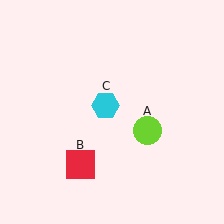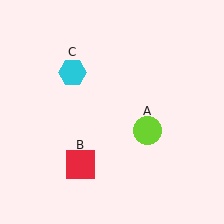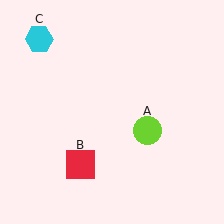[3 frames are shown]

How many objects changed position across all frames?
1 object changed position: cyan hexagon (object C).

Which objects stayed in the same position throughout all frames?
Lime circle (object A) and red square (object B) remained stationary.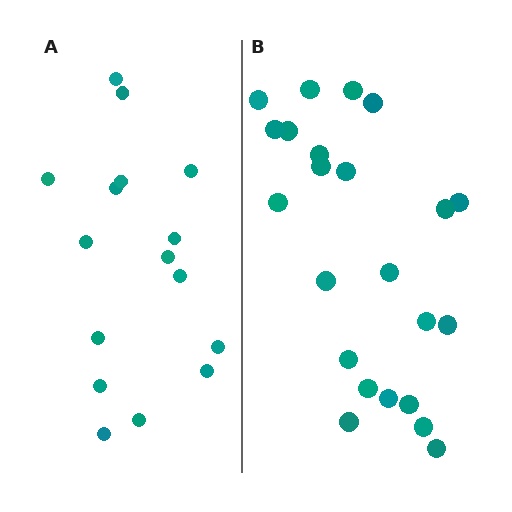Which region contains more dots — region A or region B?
Region B (the right region) has more dots.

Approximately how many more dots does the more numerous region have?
Region B has roughly 8 or so more dots than region A.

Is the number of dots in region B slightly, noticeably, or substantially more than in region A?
Region B has noticeably more, but not dramatically so. The ratio is roughly 1.4 to 1.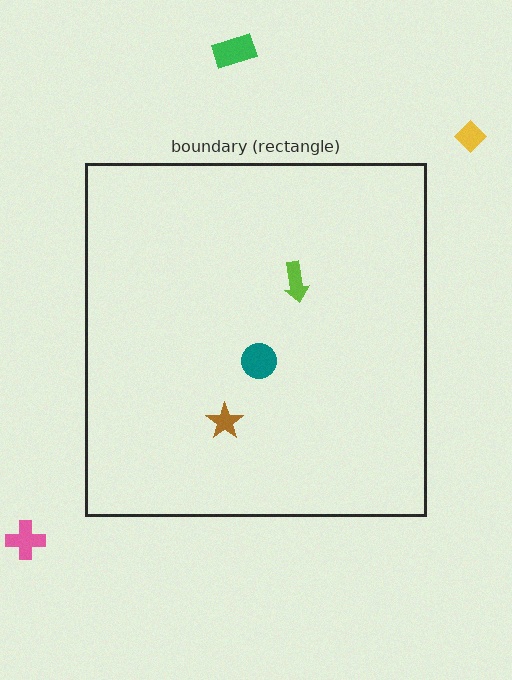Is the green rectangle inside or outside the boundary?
Outside.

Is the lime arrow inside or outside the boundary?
Inside.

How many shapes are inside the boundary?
3 inside, 3 outside.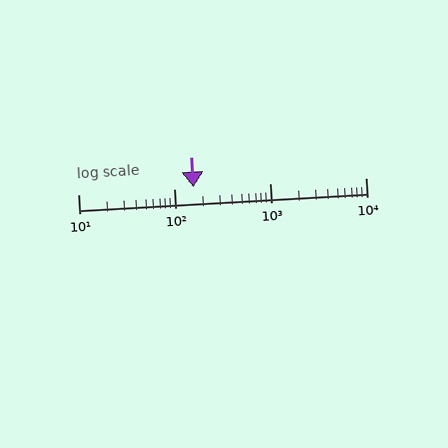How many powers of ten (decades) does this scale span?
The scale spans 3 decades, from 10 to 10000.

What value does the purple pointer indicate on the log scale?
The pointer indicates approximately 160.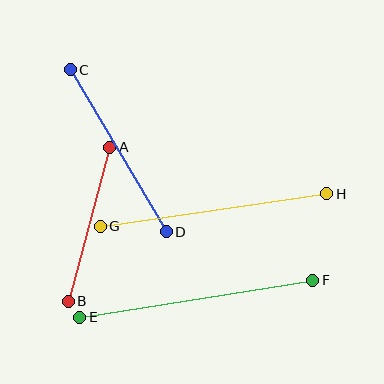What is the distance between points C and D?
The distance is approximately 188 pixels.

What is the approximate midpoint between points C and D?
The midpoint is at approximately (118, 151) pixels.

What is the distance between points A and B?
The distance is approximately 160 pixels.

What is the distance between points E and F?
The distance is approximately 236 pixels.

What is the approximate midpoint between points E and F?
The midpoint is at approximately (196, 299) pixels.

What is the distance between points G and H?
The distance is approximately 229 pixels.